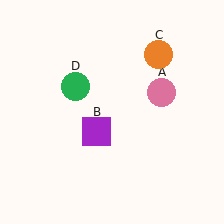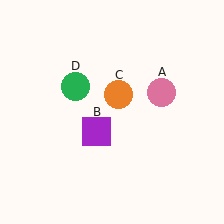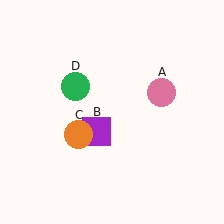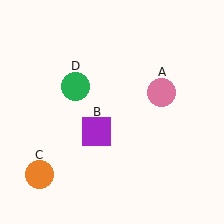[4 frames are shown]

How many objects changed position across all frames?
1 object changed position: orange circle (object C).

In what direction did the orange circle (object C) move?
The orange circle (object C) moved down and to the left.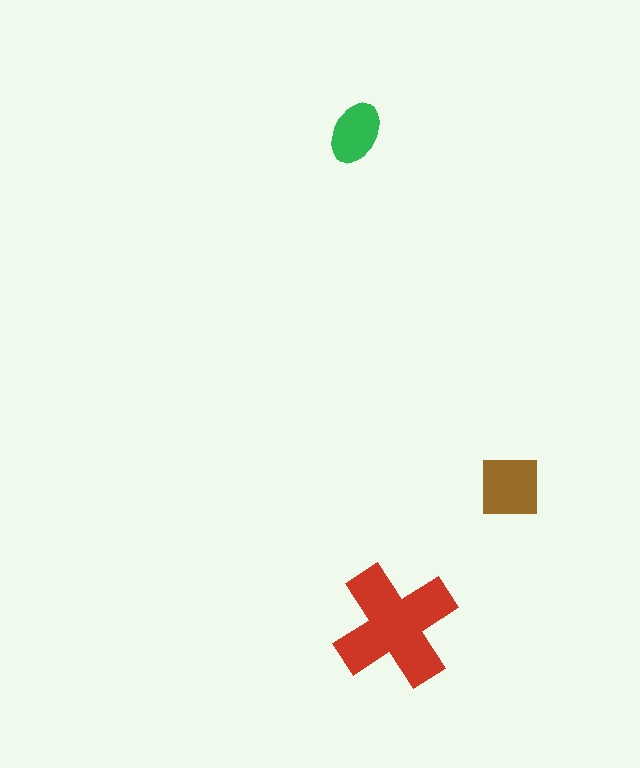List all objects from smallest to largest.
The green ellipse, the brown square, the red cross.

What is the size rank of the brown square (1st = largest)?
2nd.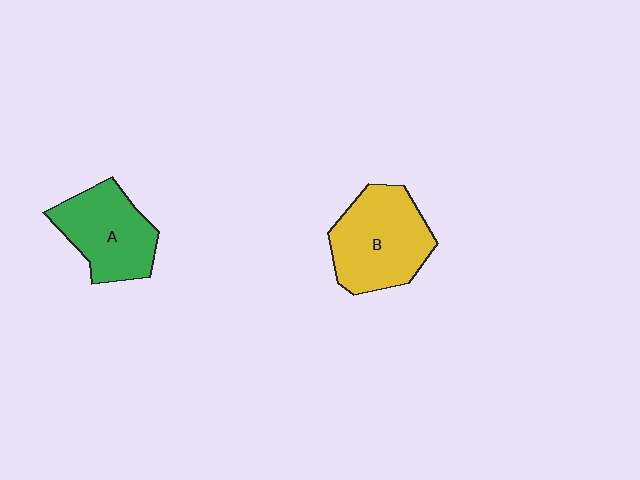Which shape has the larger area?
Shape B (yellow).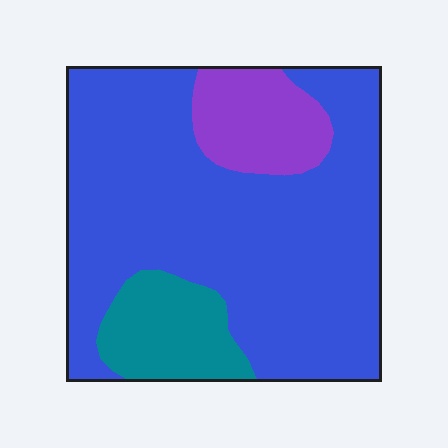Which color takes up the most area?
Blue, at roughly 75%.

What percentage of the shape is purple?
Purple covers around 15% of the shape.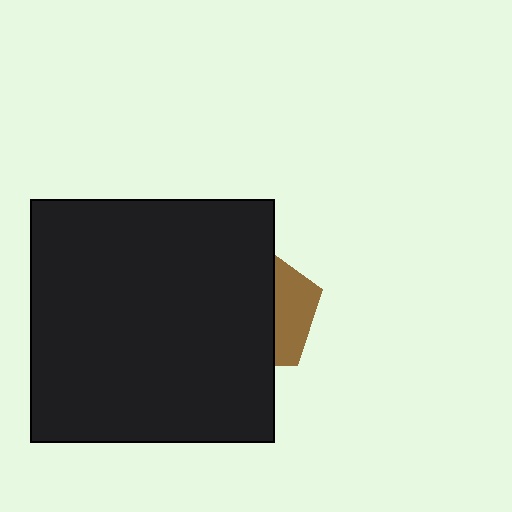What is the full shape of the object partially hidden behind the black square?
The partially hidden object is a brown pentagon.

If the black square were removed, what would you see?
You would see the complete brown pentagon.